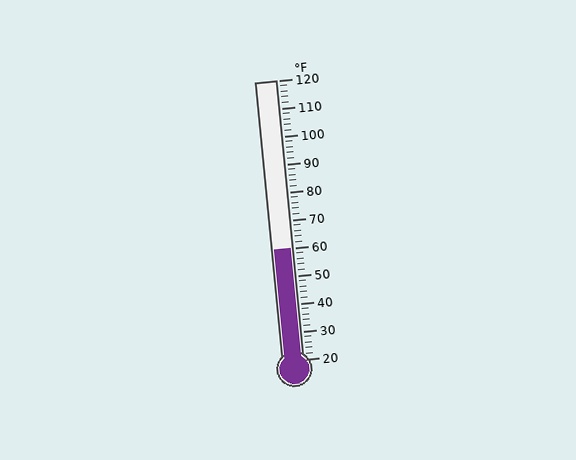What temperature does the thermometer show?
The thermometer shows approximately 60°F.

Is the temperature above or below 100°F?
The temperature is below 100°F.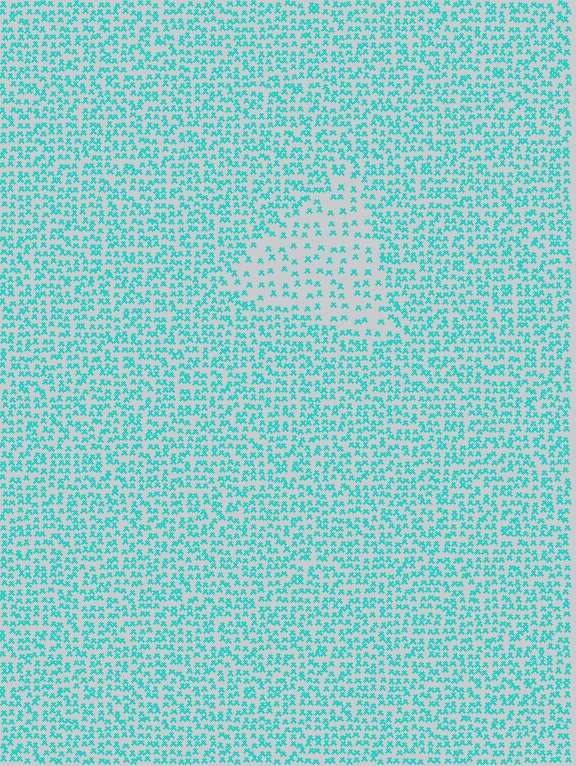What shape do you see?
I see a triangle.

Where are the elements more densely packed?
The elements are more densely packed outside the triangle boundary.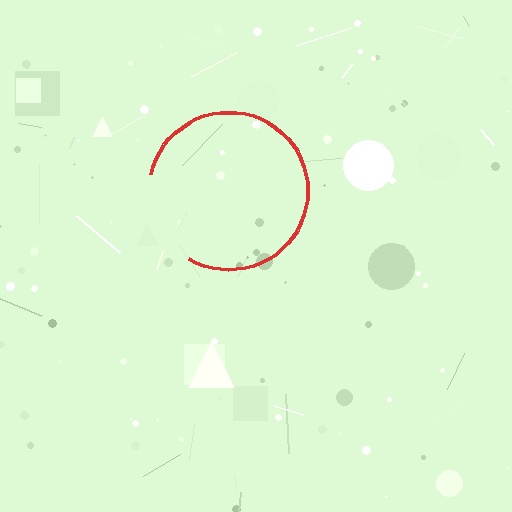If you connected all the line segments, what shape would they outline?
They would outline a circle.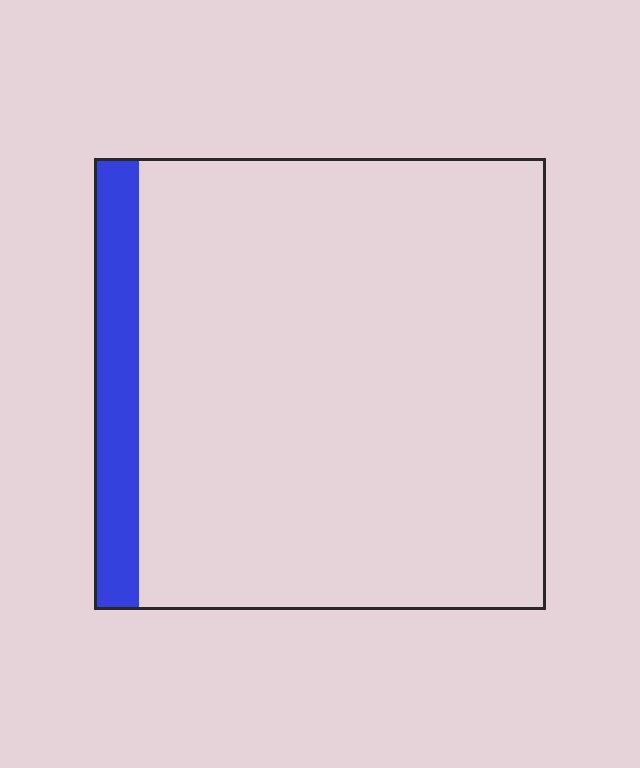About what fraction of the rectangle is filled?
About one tenth (1/10).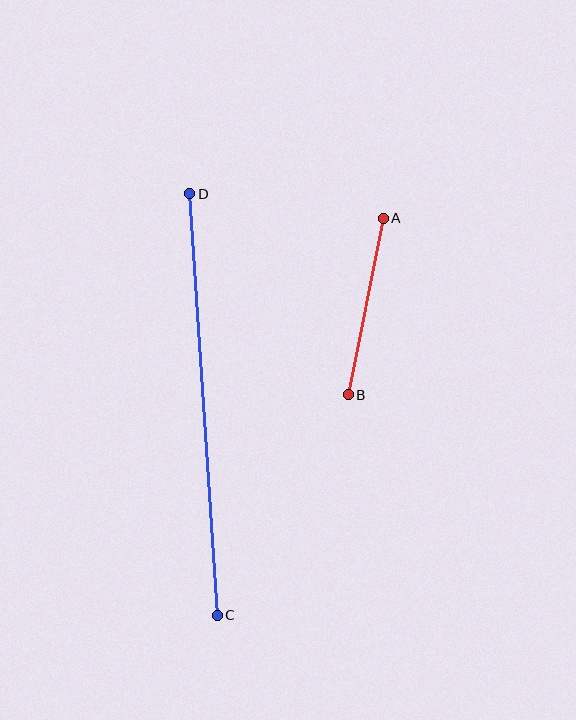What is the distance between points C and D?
The distance is approximately 423 pixels.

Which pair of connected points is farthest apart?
Points C and D are farthest apart.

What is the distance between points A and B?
The distance is approximately 180 pixels.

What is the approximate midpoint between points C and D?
The midpoint is at approximately (203, 405) pixels.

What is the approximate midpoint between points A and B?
The midpoint is at approximately (366, 307) pixels.